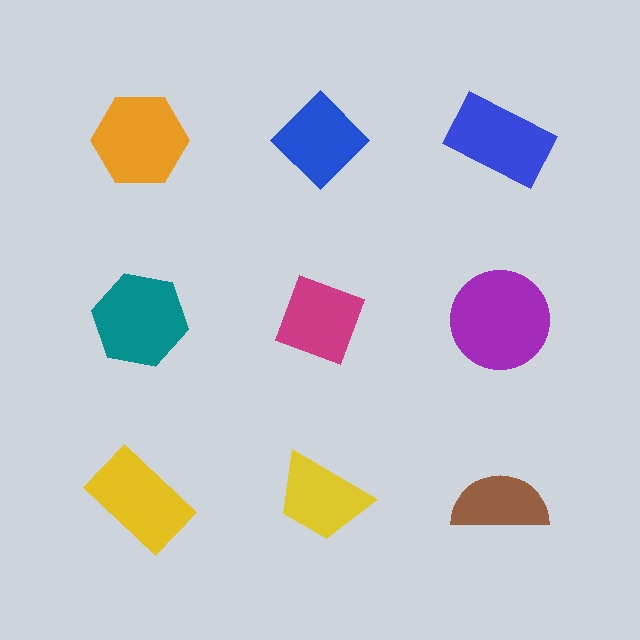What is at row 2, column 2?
A magenta diamond.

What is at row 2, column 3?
A purple circle.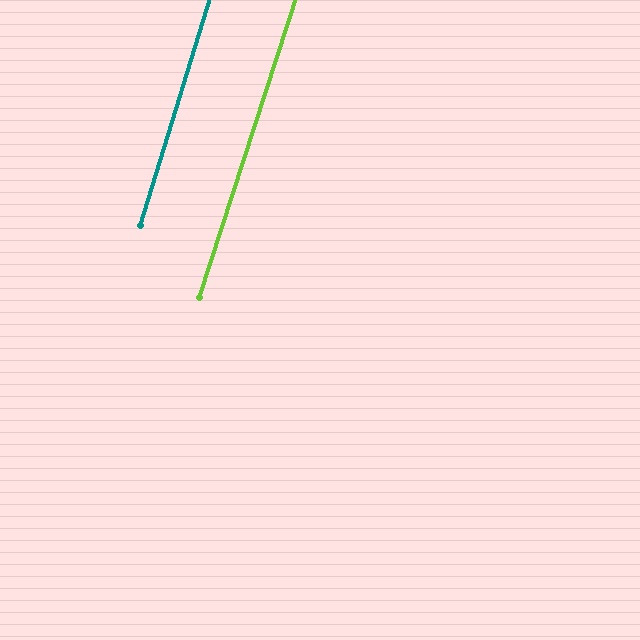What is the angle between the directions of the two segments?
Approximately 1 degree.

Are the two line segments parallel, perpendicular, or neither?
Parallel — their directions differ by only 0.8°.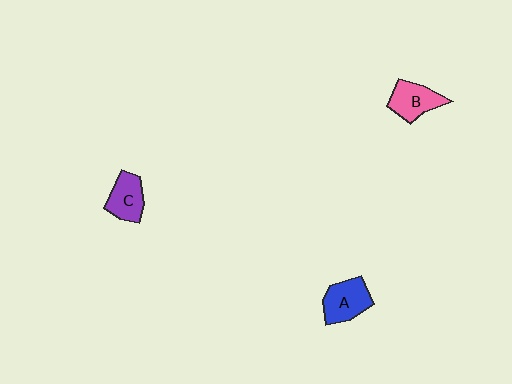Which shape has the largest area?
Shape A (blue).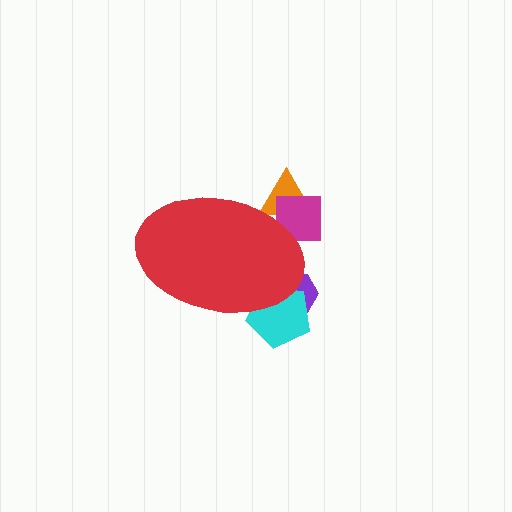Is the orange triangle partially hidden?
Yes, the orange triangle is partially hidden behind the red ellipse.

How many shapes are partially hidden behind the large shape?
4 shapes are partially hidden.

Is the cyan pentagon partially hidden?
Yes, the cyan pentagon is partially hidden behind the red ellipse.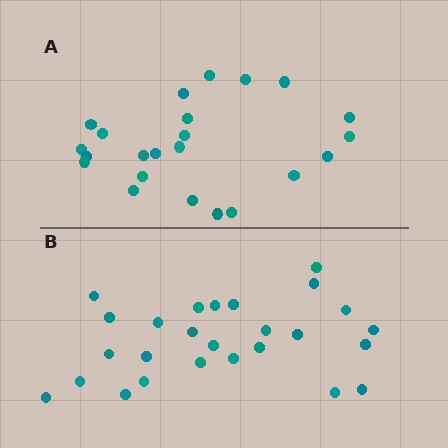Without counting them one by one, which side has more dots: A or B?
Region B (the bottom region) has more dots.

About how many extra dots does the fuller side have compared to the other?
Region B has just a few more — roughly 2 or 3 more dots than region A.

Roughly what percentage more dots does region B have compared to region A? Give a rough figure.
About 15% more.